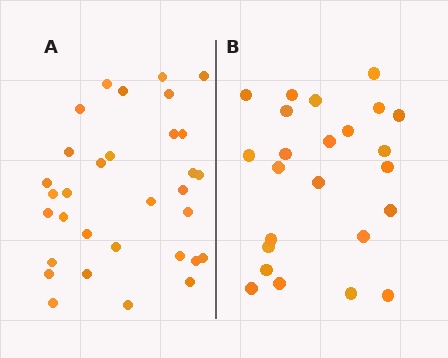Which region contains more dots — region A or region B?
Region A (the left region) has more dots.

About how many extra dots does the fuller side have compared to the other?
Region A has roughly 8 or so more dots than region B.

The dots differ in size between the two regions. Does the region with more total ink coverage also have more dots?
No. Region B has more total ink coverage because its dots are larger, but region A actually contains more individual dots. Total area can be misleading — the number of items is what matters here.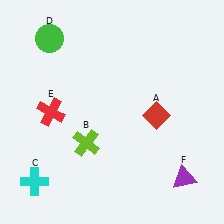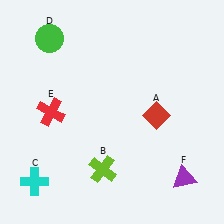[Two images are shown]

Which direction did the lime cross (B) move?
The lime cross (B) moved down.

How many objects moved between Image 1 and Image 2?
1 object moved between the two images.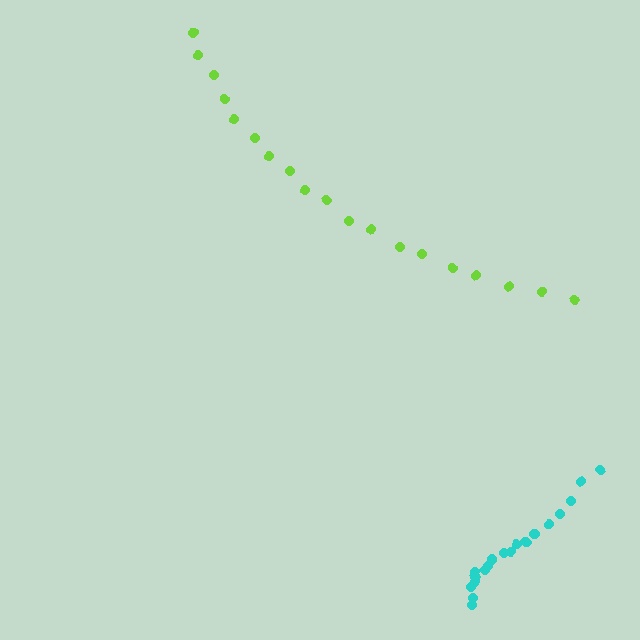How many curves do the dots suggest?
There are 2 distinct paths.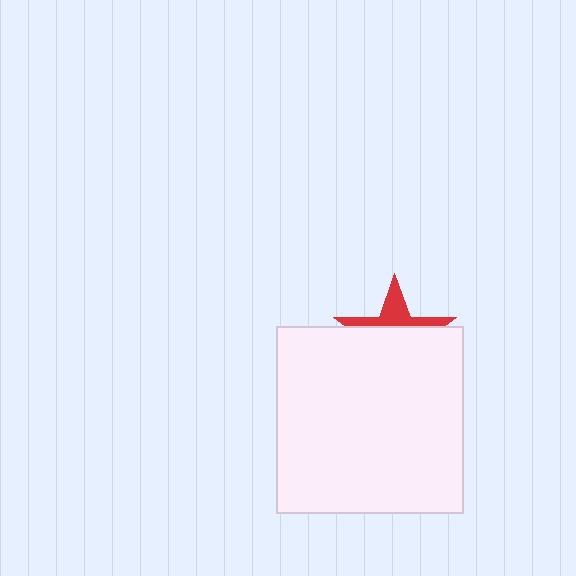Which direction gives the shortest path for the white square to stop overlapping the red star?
Moving down gives the shortest separation.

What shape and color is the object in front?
The object in front is a white square.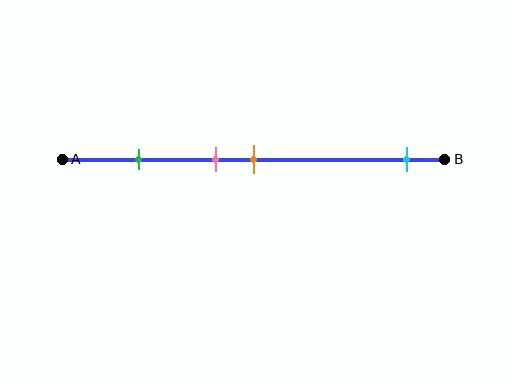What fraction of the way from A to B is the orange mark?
The orange mark is approximately 50% (0.5) of the way from A to B.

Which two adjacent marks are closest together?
The pink and orange marks are the closest adjacent pair.